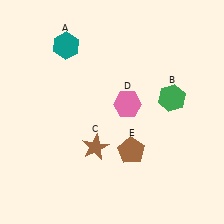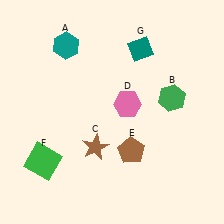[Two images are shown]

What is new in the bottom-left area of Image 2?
A green square (F) was added in the bottom-left area of Image 2.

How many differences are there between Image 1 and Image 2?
There are 2 differences between the two images.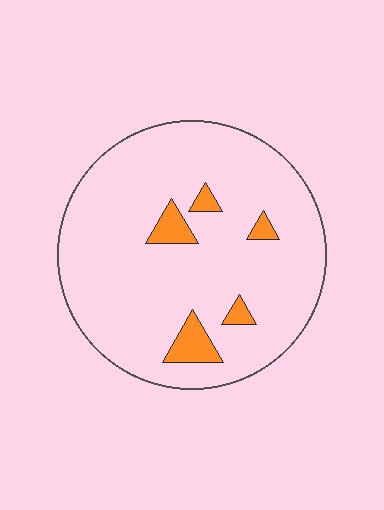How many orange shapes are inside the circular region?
5.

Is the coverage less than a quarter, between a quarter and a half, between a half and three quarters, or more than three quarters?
Less than a quarter.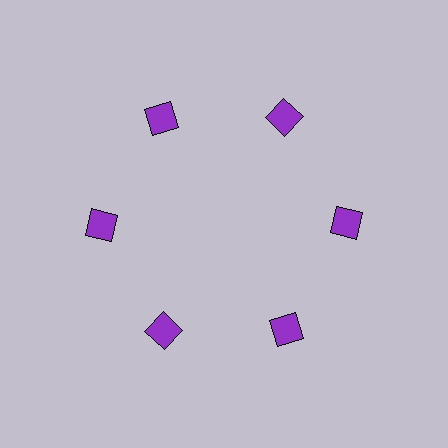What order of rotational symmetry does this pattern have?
This pattern has 6-fold rotational symmetry.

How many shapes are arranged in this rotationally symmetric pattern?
There are 6 shapes, arranged in 6 groups of 1.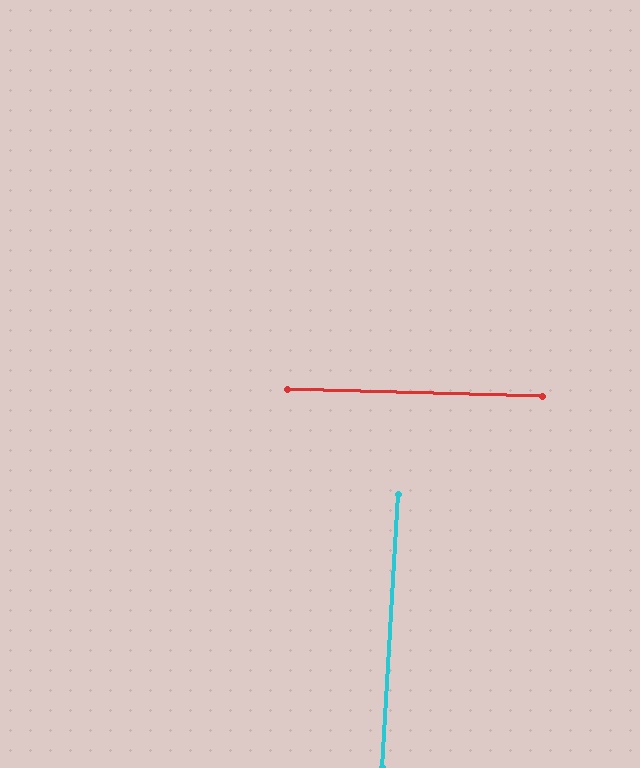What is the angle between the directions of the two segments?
Approximately 88 degrees.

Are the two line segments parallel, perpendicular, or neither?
Perpendicular — they meet at approximately 88°.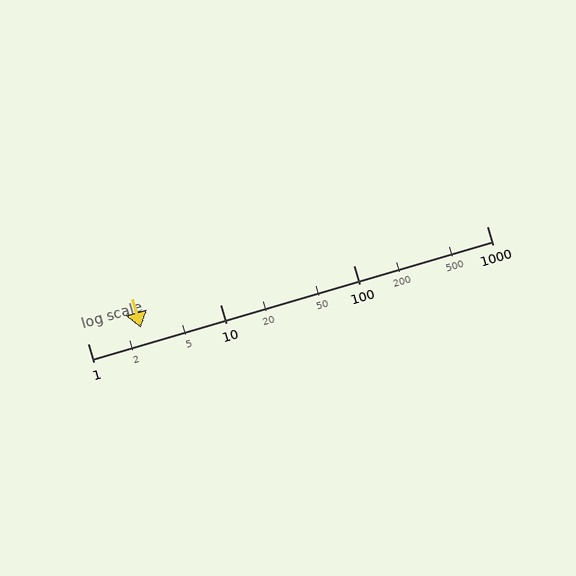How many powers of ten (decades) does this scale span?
The scale spans 3 decades, from 1 to 1000.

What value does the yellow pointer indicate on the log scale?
The pointer indicates approximately 2.5.